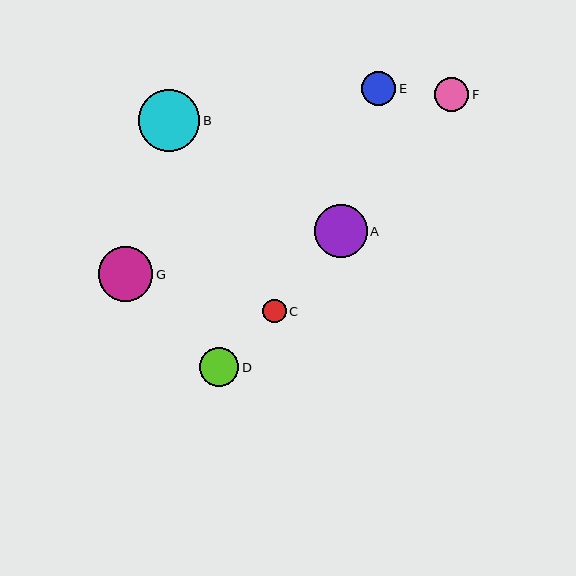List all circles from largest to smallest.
From largest to smallest: B, G, A, D, E, F, C.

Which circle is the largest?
Circle B is the largest with a size of approximately 62 pixels.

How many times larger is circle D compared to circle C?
Circle D is approximately 1.7 times the size of circle C.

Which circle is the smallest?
Circle C is the smallest with a size of approximately 23 pixels.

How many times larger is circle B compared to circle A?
Circle B is approximately 1.2 times the size of circle A.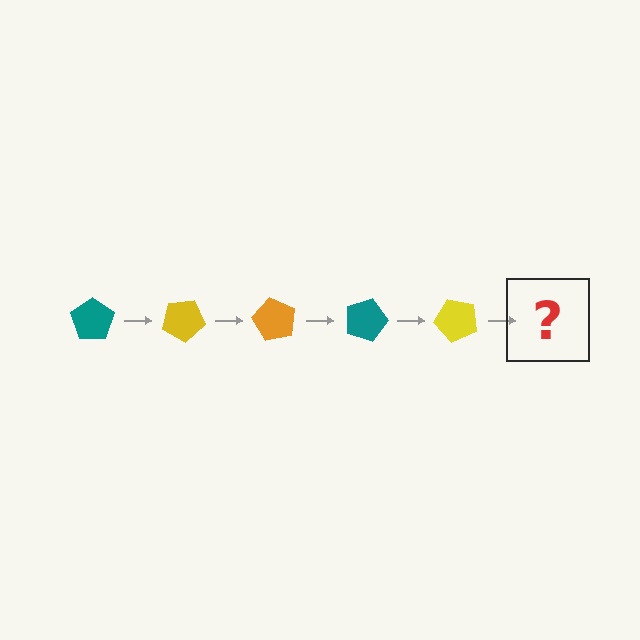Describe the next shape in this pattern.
It should be an orange pentagon, rotated 150 degrees from the start.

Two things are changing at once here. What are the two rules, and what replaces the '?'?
The two rules are that it rotates 30 degrees each step and the color cycles through teal, yellow, and orange. The '?' should be an orange pentagon, rotated 150 degrees from the start.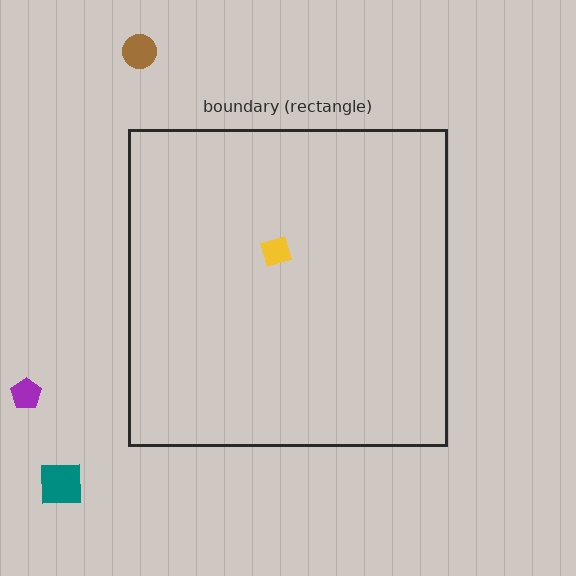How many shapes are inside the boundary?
1 inside, 3 outside.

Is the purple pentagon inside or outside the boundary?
Outside.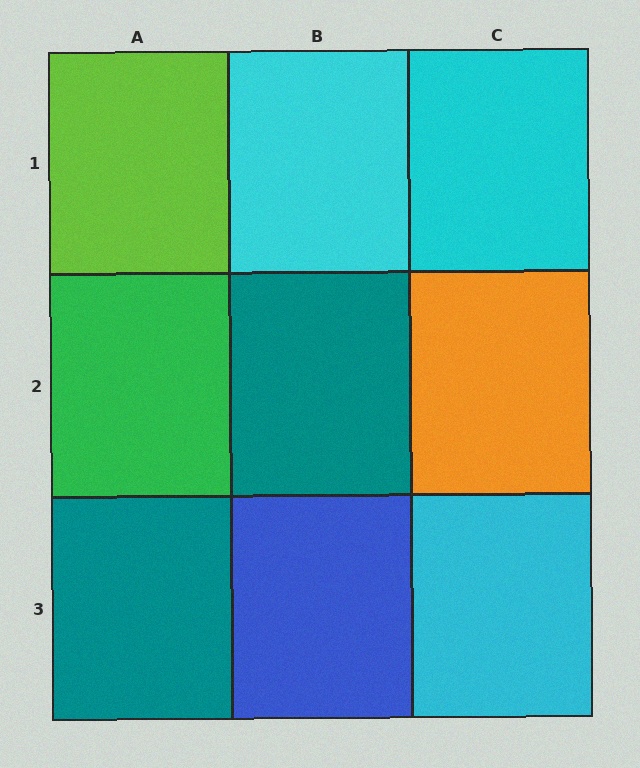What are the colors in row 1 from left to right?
Lime, cyan, cyan.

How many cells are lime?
1 cell is lime.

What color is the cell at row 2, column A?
Green.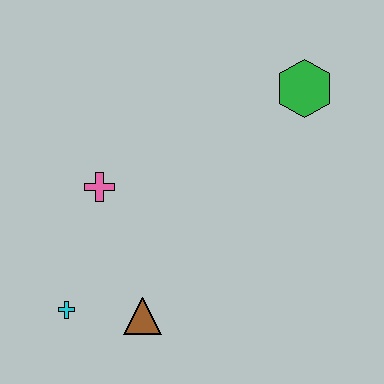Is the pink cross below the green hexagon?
Yes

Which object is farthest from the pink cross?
The green hexagon is farthest from the pink cross.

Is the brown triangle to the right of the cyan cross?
Yes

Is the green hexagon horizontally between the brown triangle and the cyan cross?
No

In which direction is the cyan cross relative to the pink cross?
The cyan cross is below the pink cross.